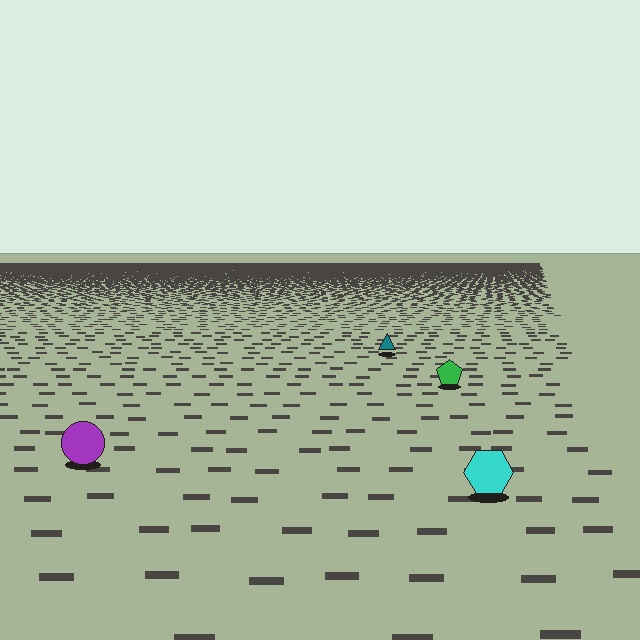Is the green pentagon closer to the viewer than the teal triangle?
Yes. The green pentagon is closer — you can tell from the texture gradient: the ground texture is coarser near it.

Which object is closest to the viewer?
The cyan hexagon is closest. The texture marks near it are larger and more spread out.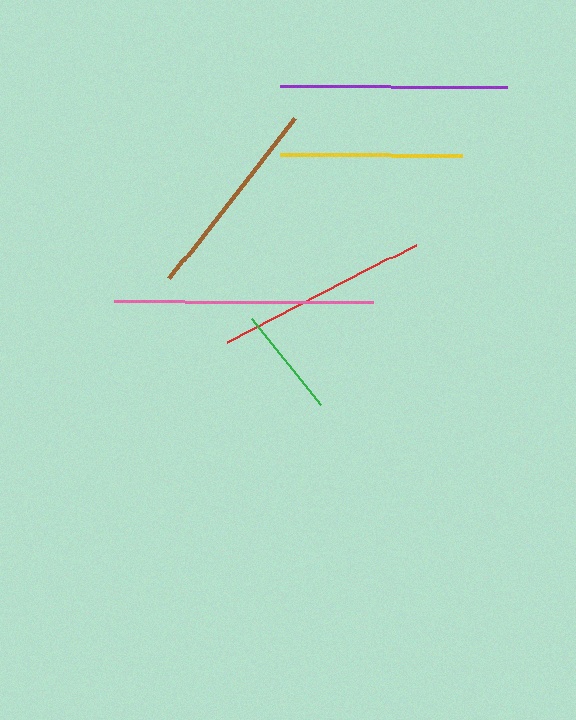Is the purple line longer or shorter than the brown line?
The purple line is longer than the brown line.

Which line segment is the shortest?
The green line is the shortest at approximately 110 pixels.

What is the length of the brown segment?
The brown segment is approximately 204 pixels long.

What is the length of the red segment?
The red segment is approximately 212 pixels long.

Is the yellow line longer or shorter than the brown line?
The brown line is longer than the yellow line.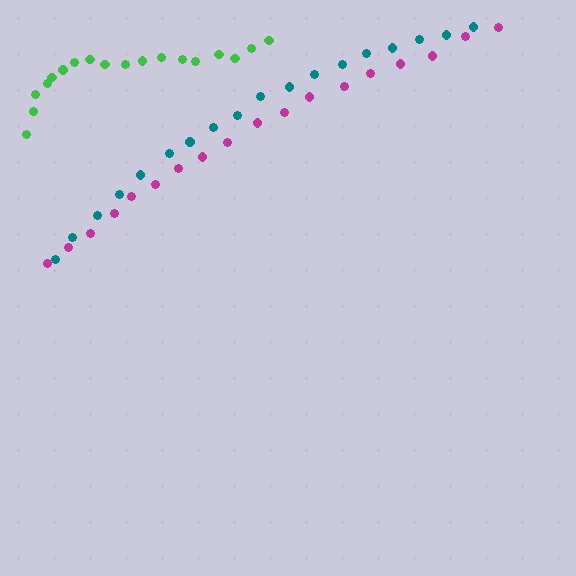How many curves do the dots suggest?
There are 3 distinct paths.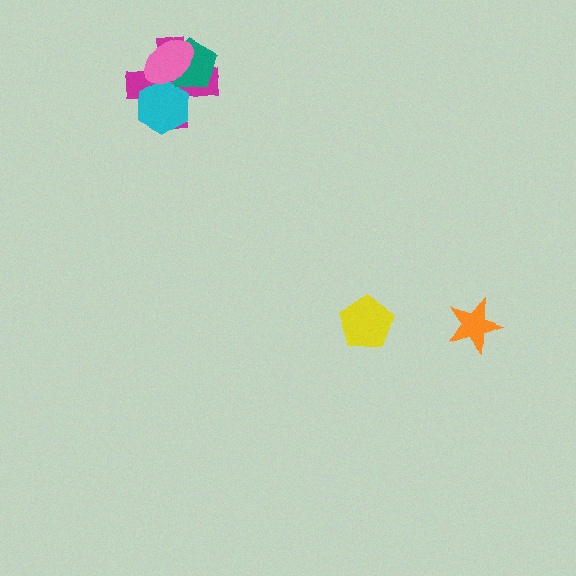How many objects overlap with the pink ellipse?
3 objects overlap with the pink ellipse.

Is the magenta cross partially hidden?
Yes, it is partially covered by another shape.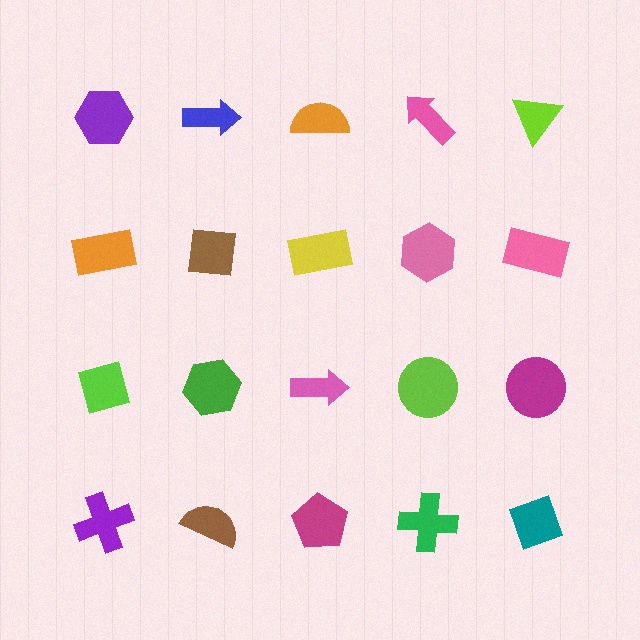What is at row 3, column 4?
A lime circle.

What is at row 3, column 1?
A lime diamond.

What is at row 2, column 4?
A pink hexagon.